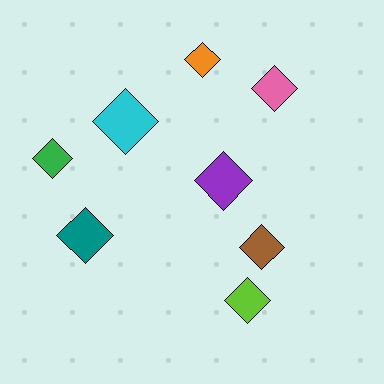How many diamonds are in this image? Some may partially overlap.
There are 8 diamonds.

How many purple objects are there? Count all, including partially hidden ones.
There is 1 purple object.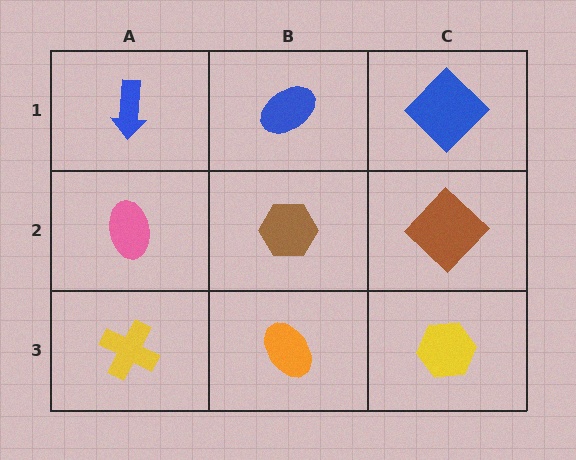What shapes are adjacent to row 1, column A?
A pink ellipse (row 2, column A), a blue ellipse (row 1, column B).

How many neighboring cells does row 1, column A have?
2.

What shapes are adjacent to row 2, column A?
A blue arrow (row 1, column A), a yellow cross (row 3, column A), a brown hexagon (row 2, column B).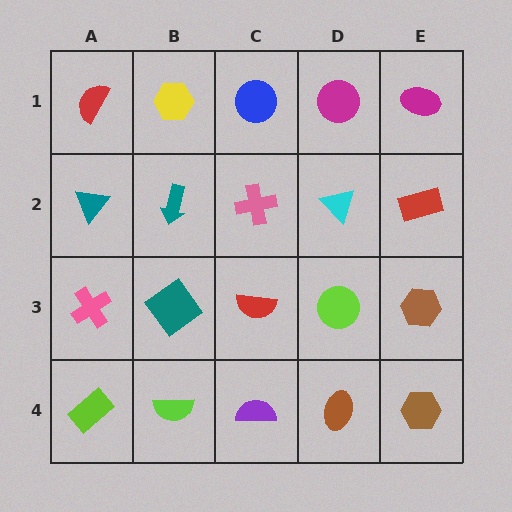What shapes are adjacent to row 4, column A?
A pink cross (row 3, column A), a lime semicircle (row 4, column B).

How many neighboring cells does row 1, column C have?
3.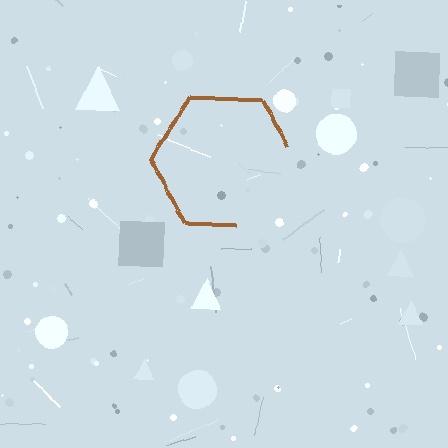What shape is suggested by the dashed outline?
The dashed outline suggests a hexagon.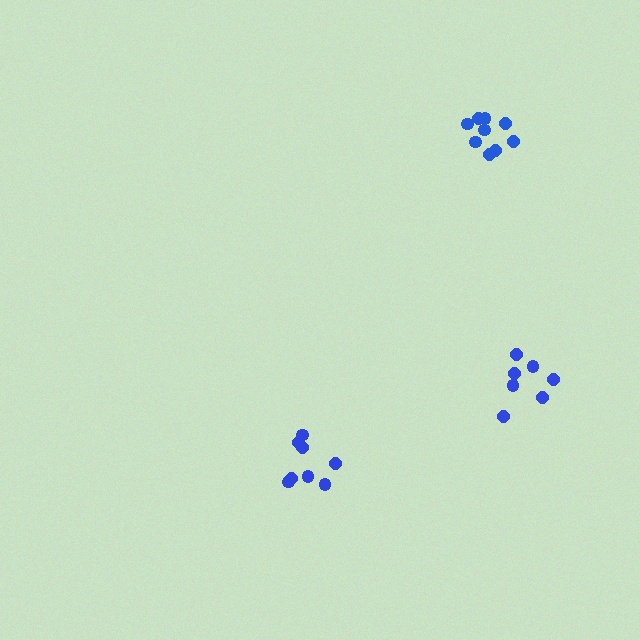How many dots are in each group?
Group 1: 9 dots, Group 2: 7 dots, Group 3: 8 dots (24 total).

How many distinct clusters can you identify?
There are 3 distinct clusters.